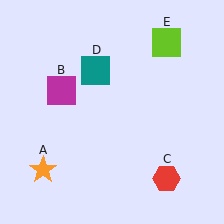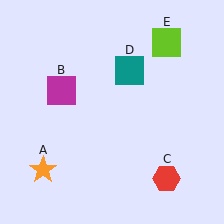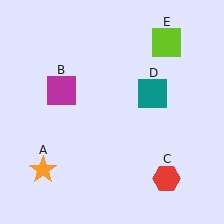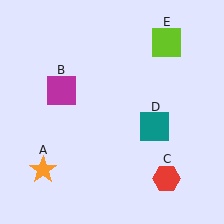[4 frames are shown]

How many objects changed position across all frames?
1 object changed position: teal square (object D).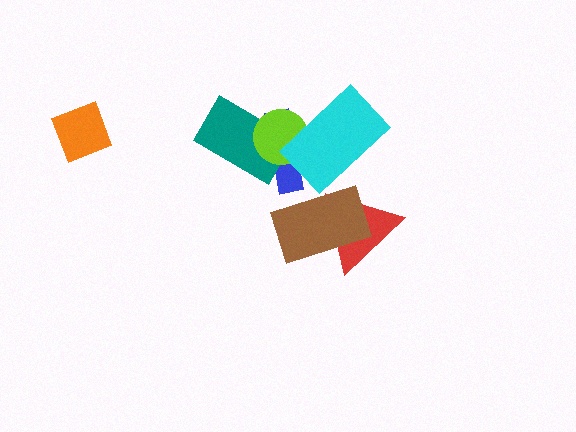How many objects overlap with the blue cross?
3 objects overlap with the blue cross.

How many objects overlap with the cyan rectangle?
2 objects overlap with the cyan rectangle.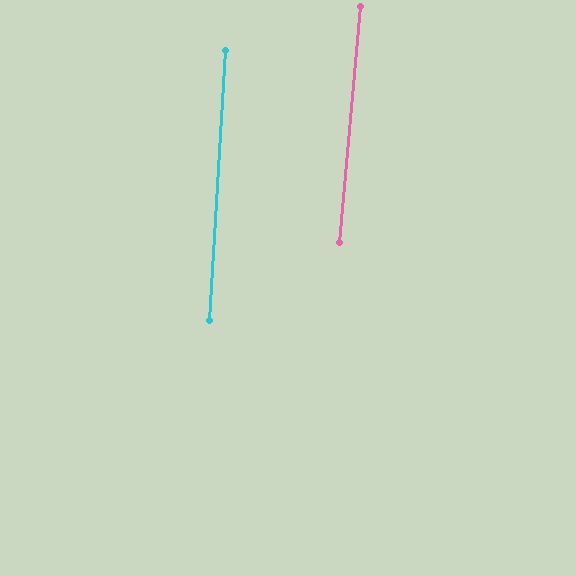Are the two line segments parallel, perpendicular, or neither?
Parallel — their directions differ by only 1.7°.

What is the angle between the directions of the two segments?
Approximately 2 degrees.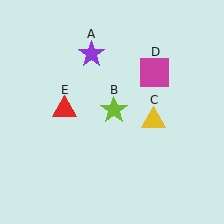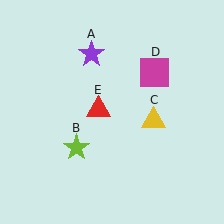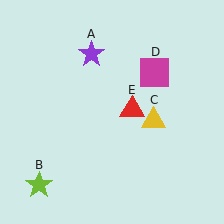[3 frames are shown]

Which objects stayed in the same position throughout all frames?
Purple star (object A) and yellow triangle (object C) and magenta square (object D) remained stationary.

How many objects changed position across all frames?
2 objects changed position: lime star (object B), red triangle (object E).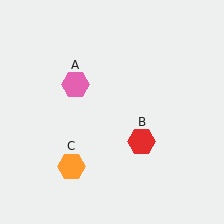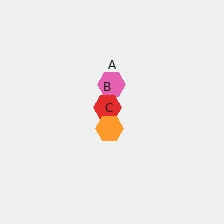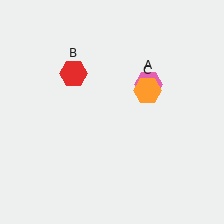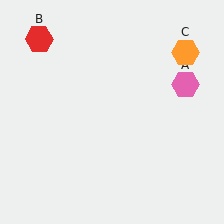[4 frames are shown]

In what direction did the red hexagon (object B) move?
The red hexagon (object B) moved up and to the left.